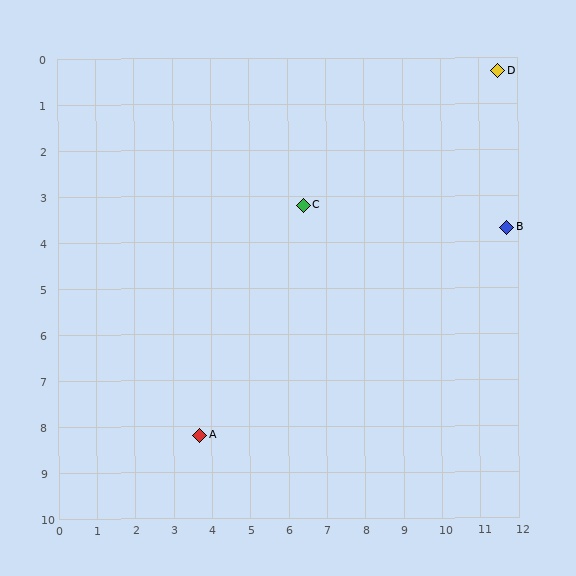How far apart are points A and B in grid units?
Points A and B are about 9.2 grid units apart.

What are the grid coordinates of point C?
Point C is at approximately (6.4, 3.2).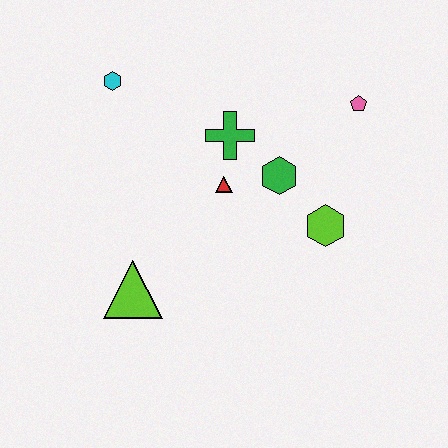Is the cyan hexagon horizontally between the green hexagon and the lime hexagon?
No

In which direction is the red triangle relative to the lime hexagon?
The red triangle is to the left of the lime hexagon.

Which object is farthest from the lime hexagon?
The cyan hexagon is farthest from the lime hexagon.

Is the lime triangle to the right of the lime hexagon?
No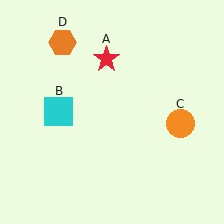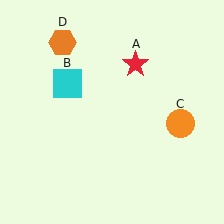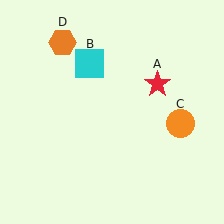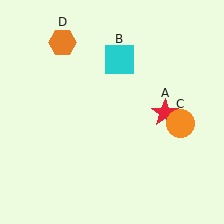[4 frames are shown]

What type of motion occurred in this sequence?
The red star (object A), cyan square (object B) rotated clockwise around the center of the scene.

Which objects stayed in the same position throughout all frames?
Orange circle (object C) and orange hexagon (object D) remained stationary.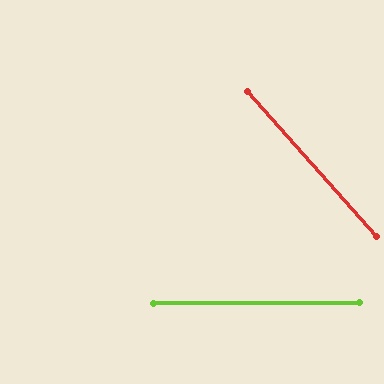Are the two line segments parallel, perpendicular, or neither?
Neither parallel nor perpendicular — they differ by about 49°.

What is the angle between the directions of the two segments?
Approximately 49 degrees.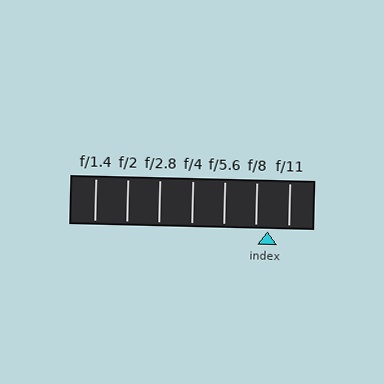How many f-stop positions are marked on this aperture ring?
There are 7 f-stop positions marked.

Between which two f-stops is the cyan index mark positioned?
The index mark is between f/8 and f/11.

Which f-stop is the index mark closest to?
The index mark is closest to f/8.